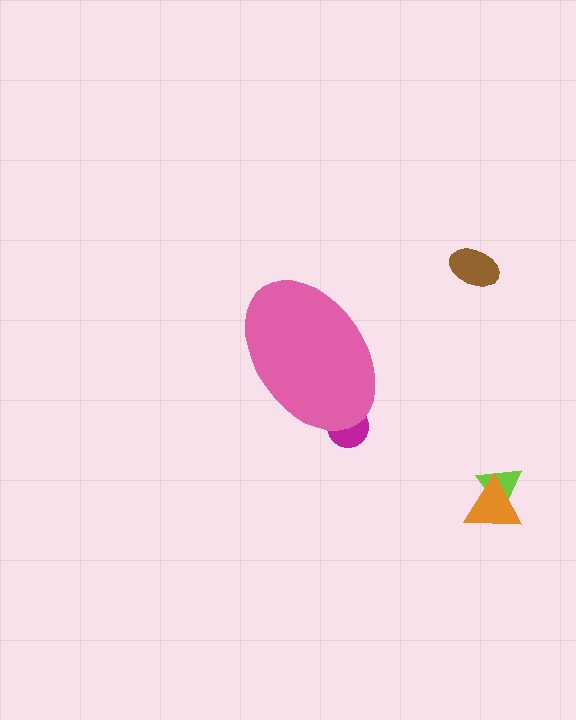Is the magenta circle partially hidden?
Yes, the magenta circle is partially hidden behind the pink ellipse.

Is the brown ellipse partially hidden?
No, the brown ellipse is fully visible.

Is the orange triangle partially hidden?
No, the orange triangle is fully visible.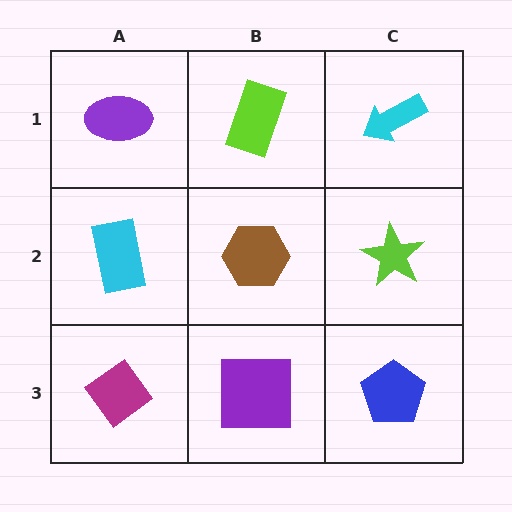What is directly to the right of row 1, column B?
A cyan arrow.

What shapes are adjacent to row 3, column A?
A cyan rectangle (row 2, column A), a purple square (row 3, column B).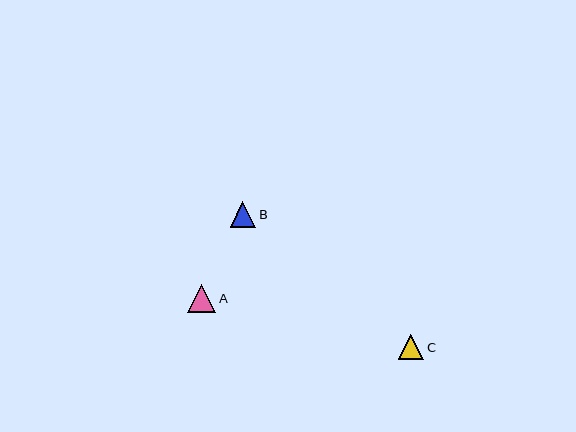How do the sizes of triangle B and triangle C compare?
Triangle B and triangle C are approximately the same size.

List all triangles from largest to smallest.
From largest to smallest: A, B, C.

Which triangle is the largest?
Triangle A is the largest with a size of approximately 28 pixels.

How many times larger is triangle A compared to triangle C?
Triangle A is approximately 1.1 times the size of triangle C.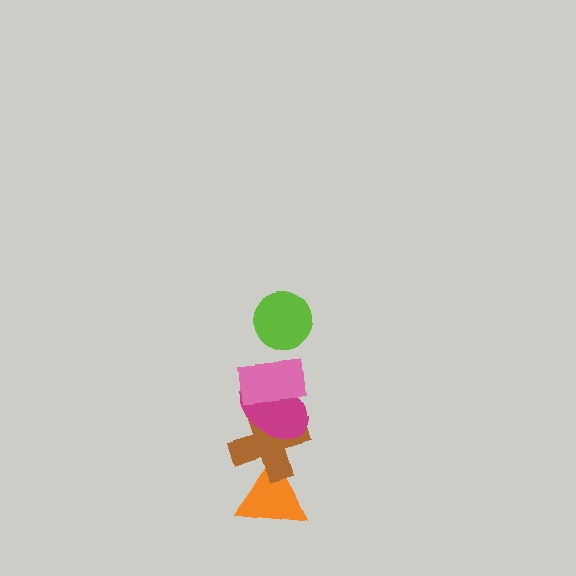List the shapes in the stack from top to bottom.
From top to bottom: the lime circle, the pink rectangle, the magenta ellipse, the brown cross, the orange triangle.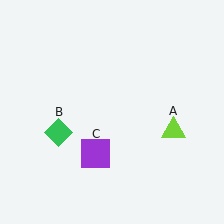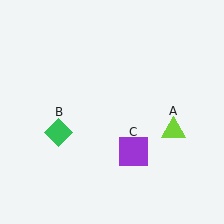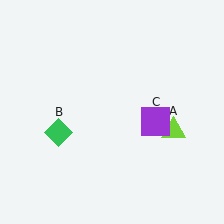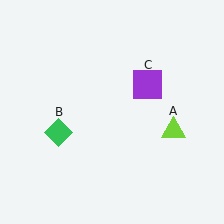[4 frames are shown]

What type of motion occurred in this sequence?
The purple square (object C) rotated counterclockwise around the center of the scene.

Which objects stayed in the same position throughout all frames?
Lime triangle (object A) and green diamond (object B) remained stationary.